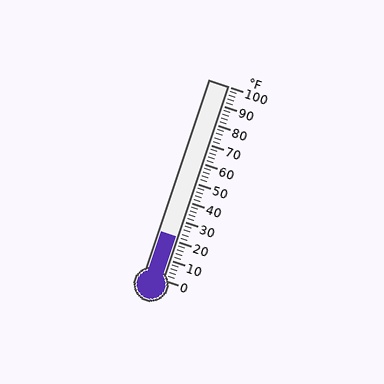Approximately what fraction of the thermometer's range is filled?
The thermometer is filled to approximately 20% of its range.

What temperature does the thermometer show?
The thermometer shows approximately 22°F.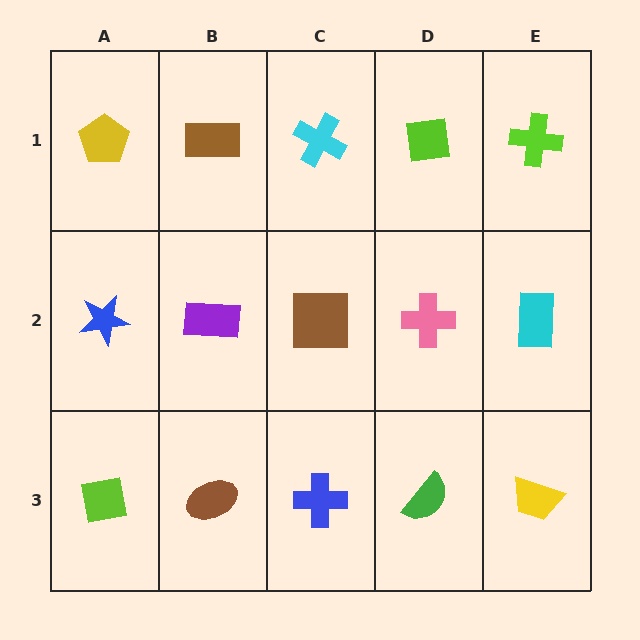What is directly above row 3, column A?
A blue star.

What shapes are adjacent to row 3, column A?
A blue star (row 2, column A), a brown ellipse (row 3, column B).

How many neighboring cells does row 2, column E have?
3.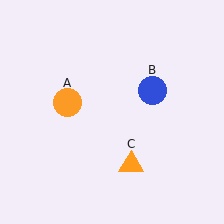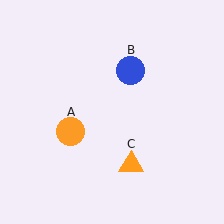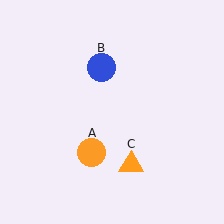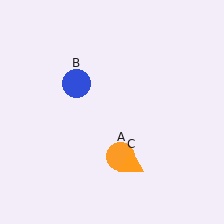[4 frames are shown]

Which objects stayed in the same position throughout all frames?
Orange triangle (object C) remained stationary.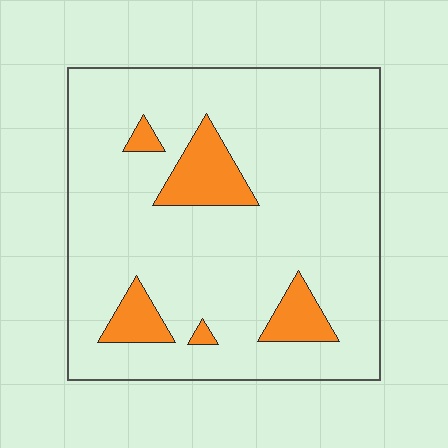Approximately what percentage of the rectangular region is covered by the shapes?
Approximately 10%.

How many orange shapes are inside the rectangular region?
5.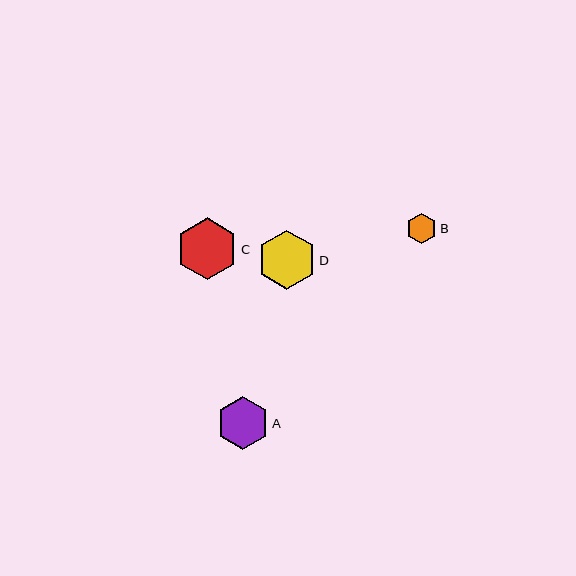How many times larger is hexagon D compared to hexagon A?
Hexagon D is approximately 1.1 times the size of hexagon A.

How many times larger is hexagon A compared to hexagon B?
Hexagon A is approximately 1.8 times the size of hexagon B.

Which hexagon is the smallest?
Hexagon B is the smallest with a size of approximately 30 pixels.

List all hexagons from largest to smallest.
From largest to smallest: C, D, A, B.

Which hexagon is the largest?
Hexagon C is the largest with a size of approximately 62 pixels.